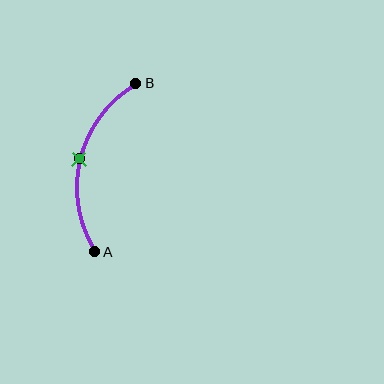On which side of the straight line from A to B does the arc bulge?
The arc bulges to the left of the straight line connecting A and B.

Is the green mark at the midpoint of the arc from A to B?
Yes. The green mark lies on the arc at equal arc-length from both A and B — it is the arc midpoint.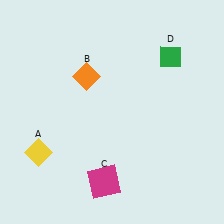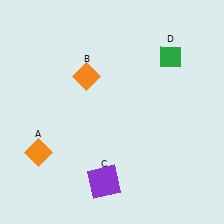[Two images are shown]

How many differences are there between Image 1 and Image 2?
There are 2 differences between the two images.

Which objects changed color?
A changed from yellow to orange. C changed from magenta to purple.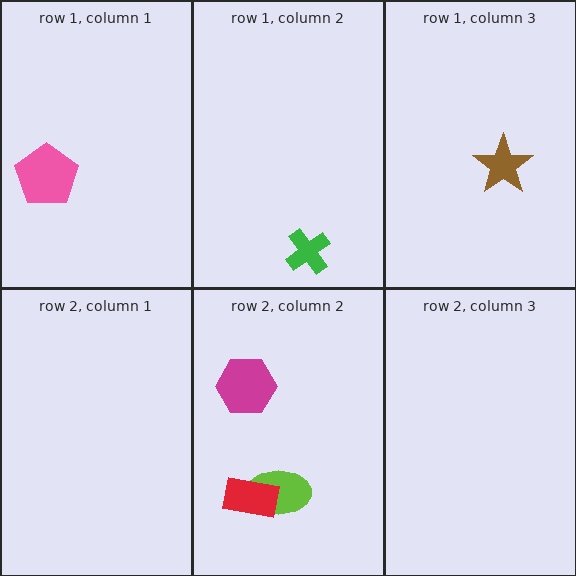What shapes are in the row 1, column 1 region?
The pink pentagon.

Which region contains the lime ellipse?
The row 2, column 2 region.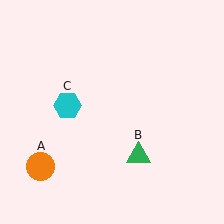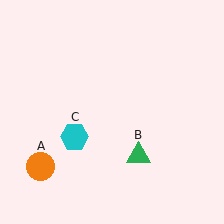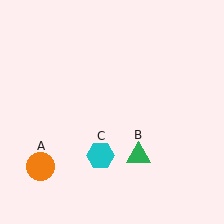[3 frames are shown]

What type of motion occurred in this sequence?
The cyan hexagon (object C) rotated counterclockwise around the center of the scene.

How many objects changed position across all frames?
1 object changed position: cyan hexagon (object C).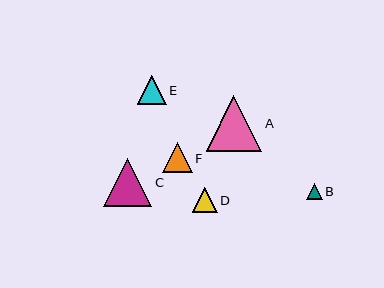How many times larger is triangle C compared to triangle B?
Triangle C is approximately 2.9 times the size of triangle B.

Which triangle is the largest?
Triangle A is the largest with a size of approximately 56 pixels.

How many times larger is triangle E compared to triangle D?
Triangle E is approximately 1.1 times the size of triangle D.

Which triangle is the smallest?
Triangle B is the smallest with a size of approximately 16 pixels.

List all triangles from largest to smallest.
From largest to smallest: A, C, F, E, D, B.